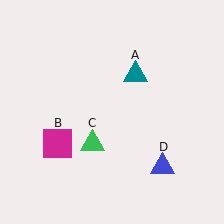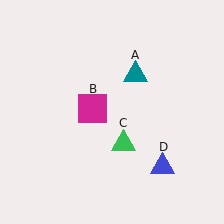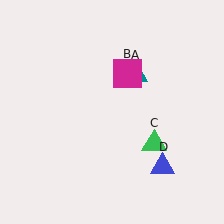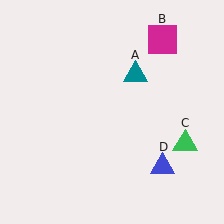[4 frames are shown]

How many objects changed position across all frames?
2 objects changed position: magenta square (object B), green triangle (object C).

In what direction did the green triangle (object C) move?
The green triangle (object C) moved right.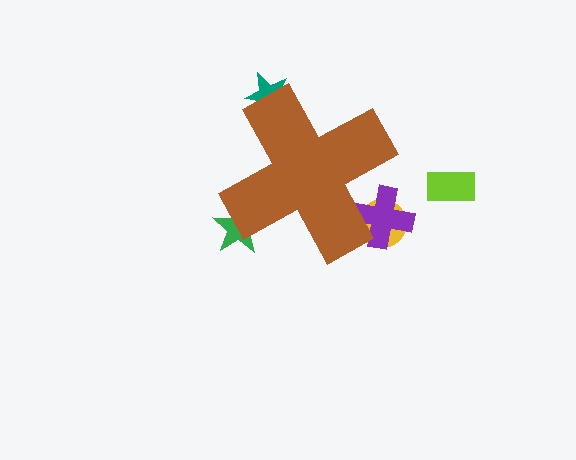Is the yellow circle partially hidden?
Yes, the yellow circle is partially hidden behind the brown cross.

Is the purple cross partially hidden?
Yes, the purple cross is partially hidden behind the brown cross.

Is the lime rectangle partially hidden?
No, the lime rectangle is fully visible.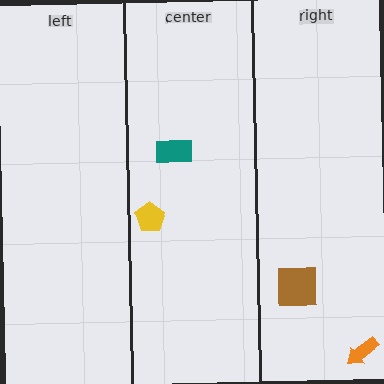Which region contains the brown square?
The right region.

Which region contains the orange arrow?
The right region.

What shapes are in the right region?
The orange arrow, the brown square.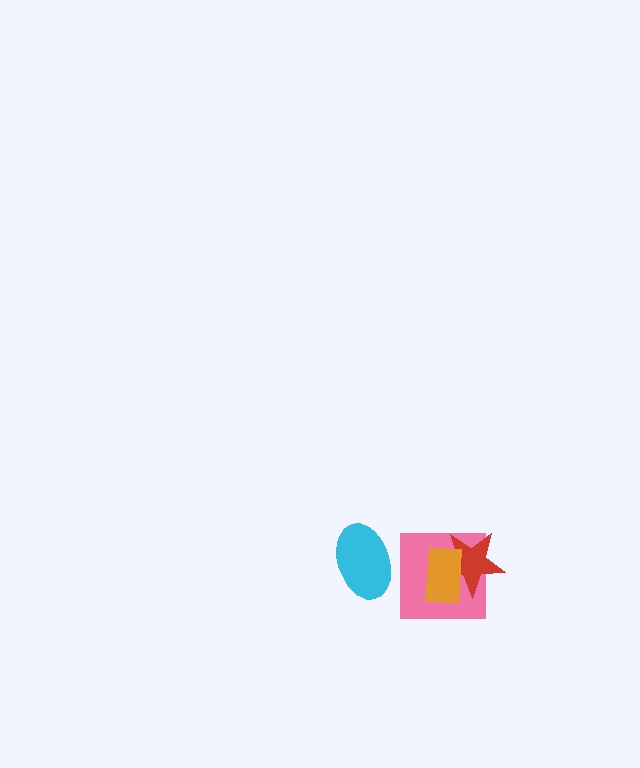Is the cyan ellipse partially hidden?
No, no other shape covers it.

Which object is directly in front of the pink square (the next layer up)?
The red star is directly in front of the pink square.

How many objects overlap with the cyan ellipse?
0 objects overlap with the cyan ellipse.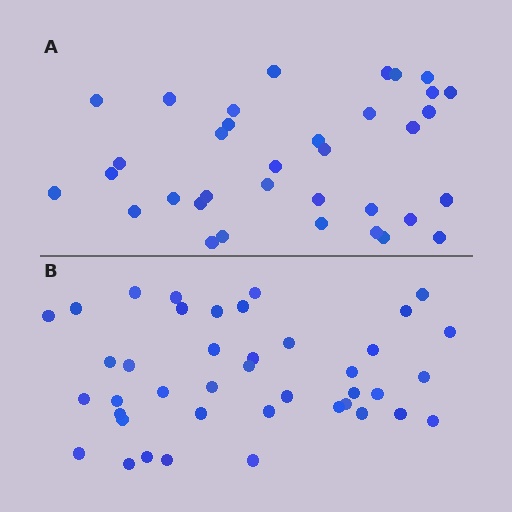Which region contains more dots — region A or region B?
Region B (the bottom region) has more dots.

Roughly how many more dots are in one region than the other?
Region B has about 6 more dots than region A.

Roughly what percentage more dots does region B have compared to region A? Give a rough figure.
About 15% more.